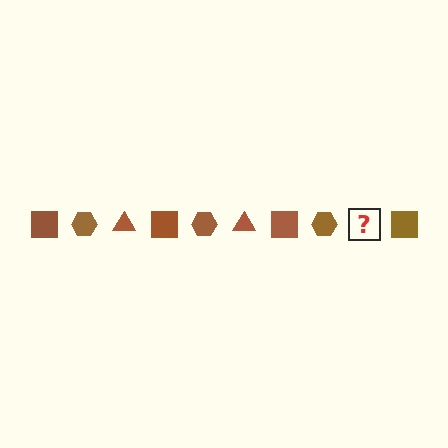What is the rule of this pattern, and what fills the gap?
The rule is that the pattern cycles through square, hexagon, triangle shapes in brown. The gap should be filled with a brown triangle.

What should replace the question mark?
The question mark should be replaced with a brown triangle.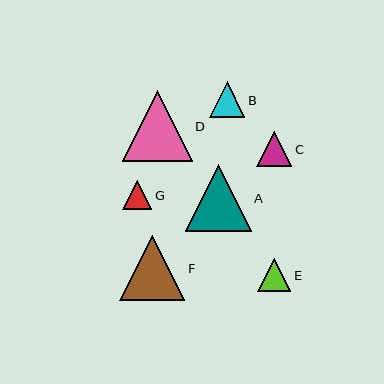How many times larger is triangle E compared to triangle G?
Triangle E is approximately 1.1 times the size of triangle G.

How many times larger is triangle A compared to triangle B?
Triangle A is approximately 1.8 times the size of triangle B.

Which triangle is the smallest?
Triangle G is the smallest with a size of approximately 29 pixels.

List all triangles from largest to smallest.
From largest to smallest: D, A, F, B, C, E, G.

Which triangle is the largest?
Triangle D is the largest with a size of approximately 70 pixels.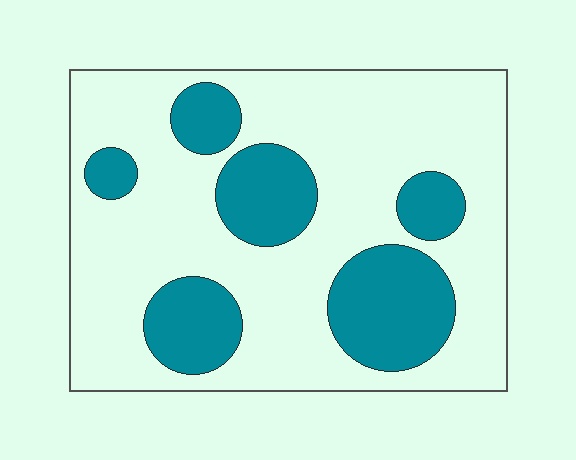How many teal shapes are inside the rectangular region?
6.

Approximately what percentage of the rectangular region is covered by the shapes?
Approximately 30%.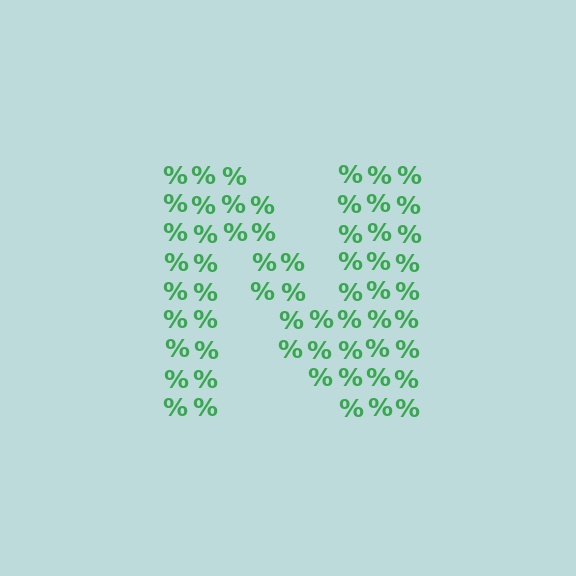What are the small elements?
The small elements are percent signs.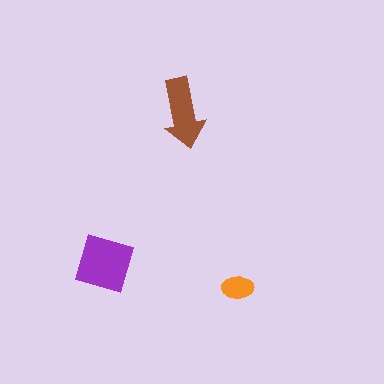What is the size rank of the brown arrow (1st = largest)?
2nd.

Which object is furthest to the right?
The orange ellipse is rightmost.